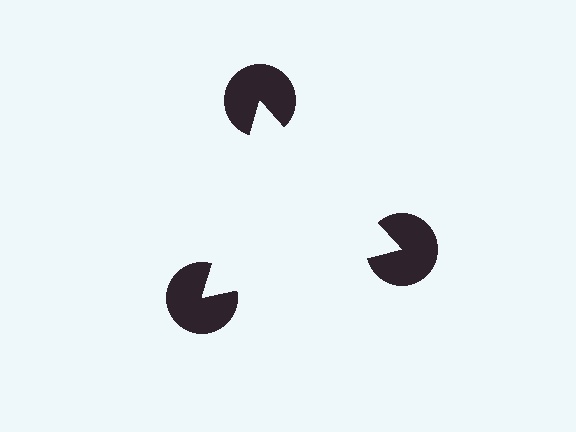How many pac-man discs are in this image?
There are 3 — one at each vertex of the illusory triangle.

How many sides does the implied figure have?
3 sides.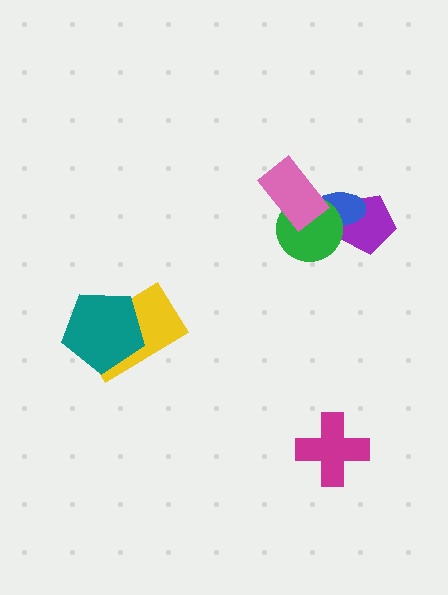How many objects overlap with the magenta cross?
0 objects overlap with the magenta cross.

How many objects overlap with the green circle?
3 objects overlap with the green circle.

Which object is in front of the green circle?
The pink rectangle is in front of the green circle.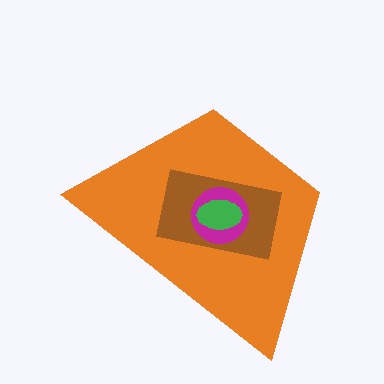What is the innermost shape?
The green ellipse.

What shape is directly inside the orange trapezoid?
The brown rectangle.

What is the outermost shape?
The orange trapezoid.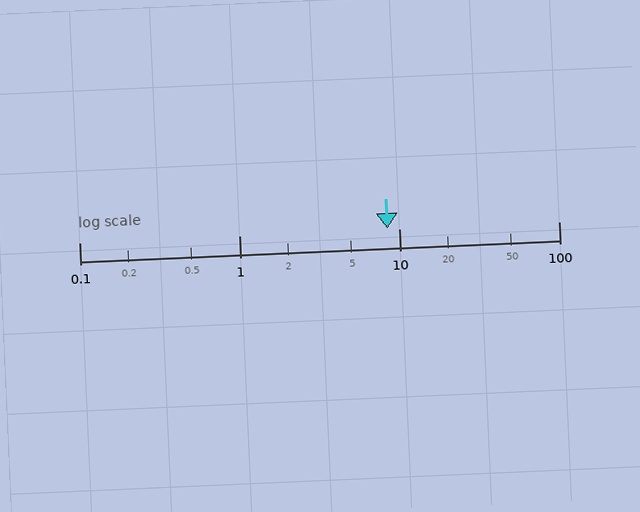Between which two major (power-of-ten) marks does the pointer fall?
The pointer is between 1 and 10.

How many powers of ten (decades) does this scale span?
The scale spans 3 decades, from 0.1 to 100.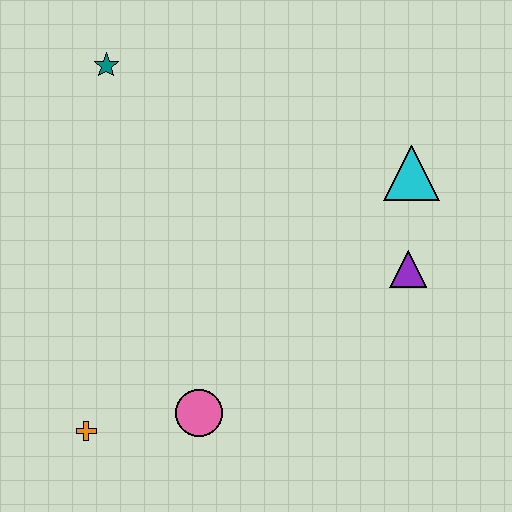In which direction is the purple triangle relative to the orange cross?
The purple triangle is to the right of the orange cross.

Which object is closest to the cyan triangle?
The purple triangle is closest to the cyan triangle.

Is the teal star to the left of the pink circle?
Yes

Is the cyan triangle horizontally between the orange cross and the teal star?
No